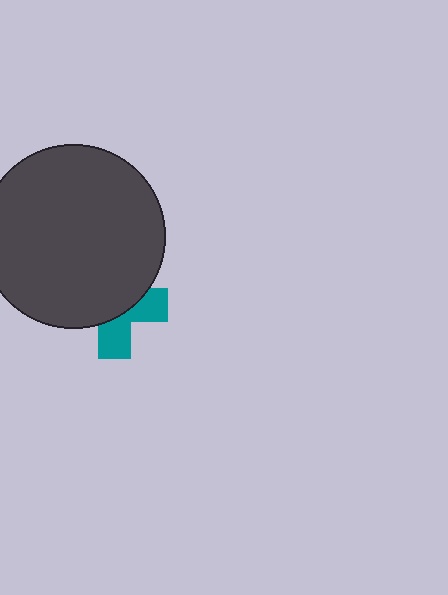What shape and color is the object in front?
The object in front is a dark gray circle.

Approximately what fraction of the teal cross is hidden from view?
Roughly 61% of the teal cross is hidden behind the dark gray circle.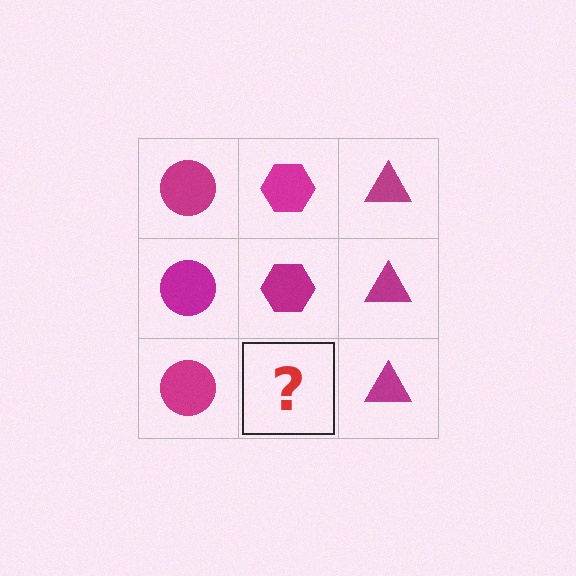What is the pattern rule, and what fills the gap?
The rule is that each column has a consistent shape. The gap should be filled with a magenta hexagon.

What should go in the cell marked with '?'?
The missing cell should contain a magenta hexagon.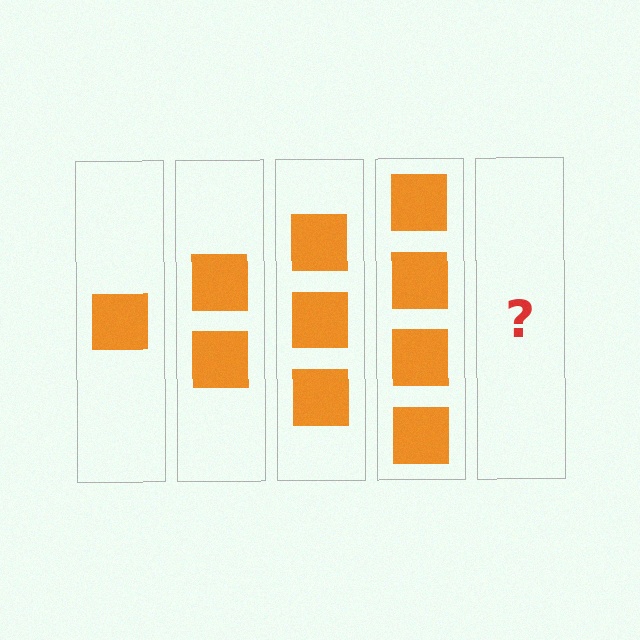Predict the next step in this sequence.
The next step is 5 squares.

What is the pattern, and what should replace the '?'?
The pattern is that each step adds one more square. The '?' should be 5 squares.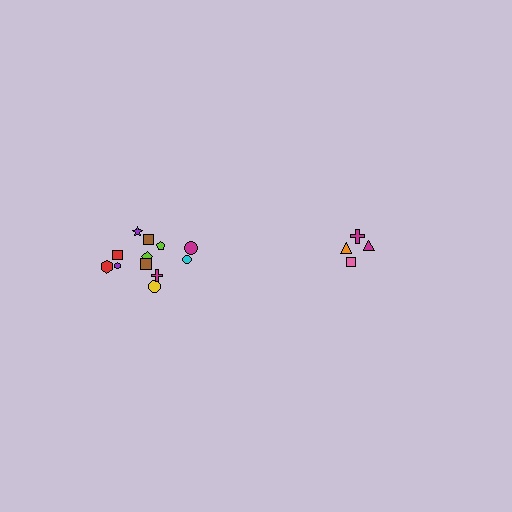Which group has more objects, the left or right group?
The left group.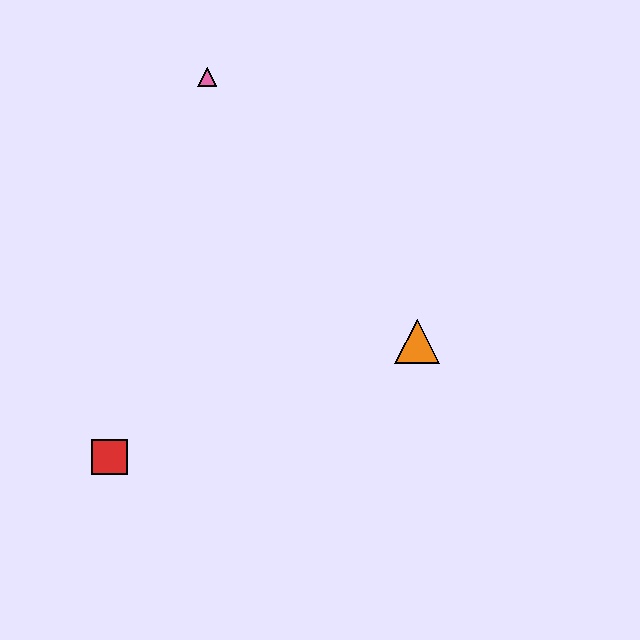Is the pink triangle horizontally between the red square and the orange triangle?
Yes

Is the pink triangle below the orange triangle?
No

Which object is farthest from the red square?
The pink triangle is farthest from the red square.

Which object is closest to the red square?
The orange triangle is closest to the red square.